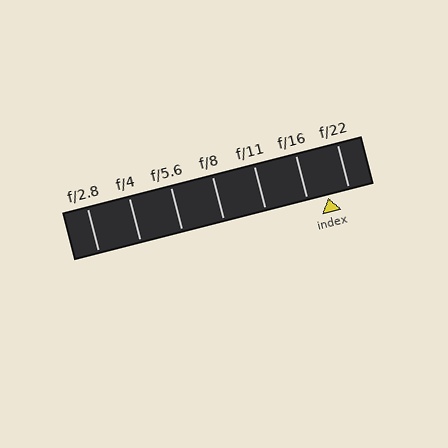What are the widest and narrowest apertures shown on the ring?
The widest aperture shown is f/2.8 and the narrowest is f/22.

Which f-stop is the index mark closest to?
The index mark is closest to f/22.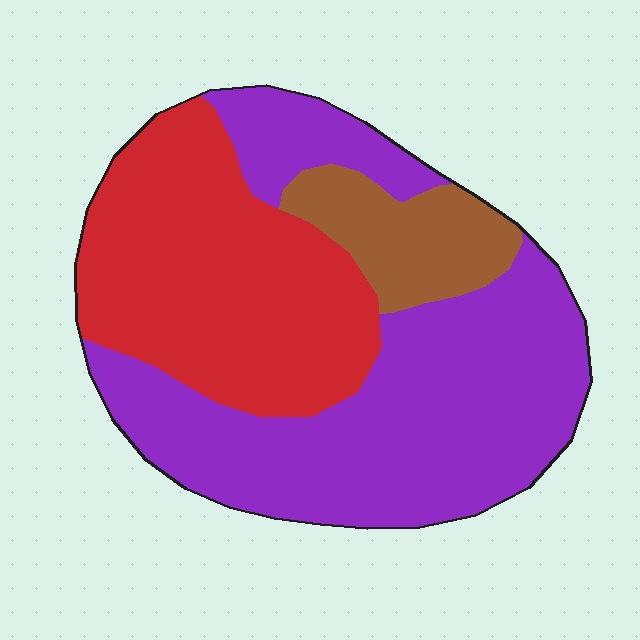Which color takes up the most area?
Purple, at roughly 50%.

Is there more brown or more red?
Red.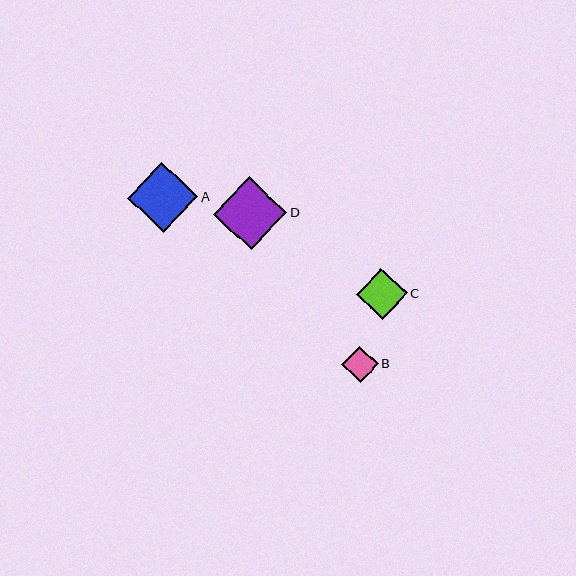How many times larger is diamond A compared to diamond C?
Diamond A is approximately 1.4 times the size of diamond C.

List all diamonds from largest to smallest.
From largest to smallest: D, A, C, B.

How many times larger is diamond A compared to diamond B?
Diamond A is approximately 1.9 times the size of diamond B.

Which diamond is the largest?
Diamond D is the largest with a size of approximately 73 pixels.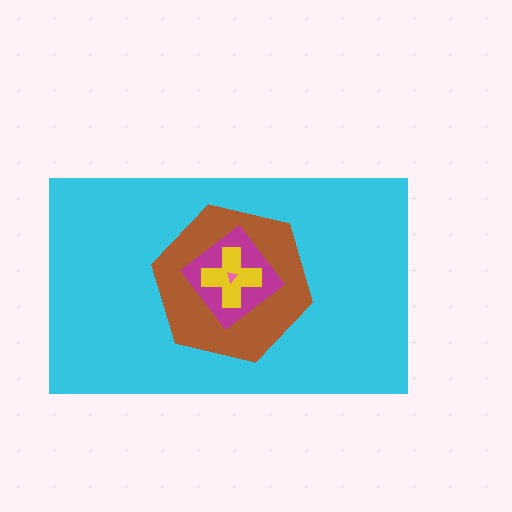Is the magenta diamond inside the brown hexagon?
Yes.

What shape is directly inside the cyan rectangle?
The brown hexagon.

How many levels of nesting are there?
5.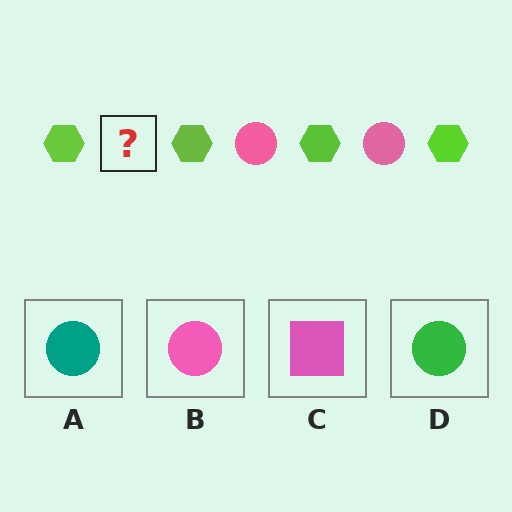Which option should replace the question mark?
Option B.